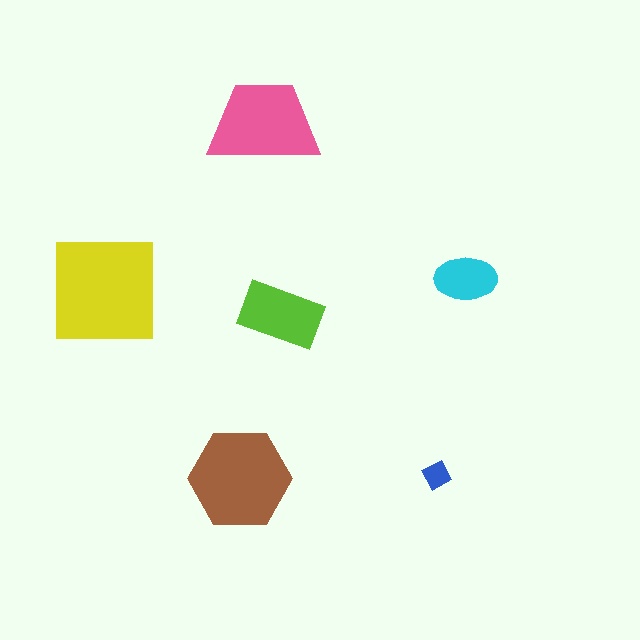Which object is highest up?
The pink trapezoid is topmost.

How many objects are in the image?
There are 6 objects in the image.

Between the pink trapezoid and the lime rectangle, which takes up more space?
The pink trapezoid.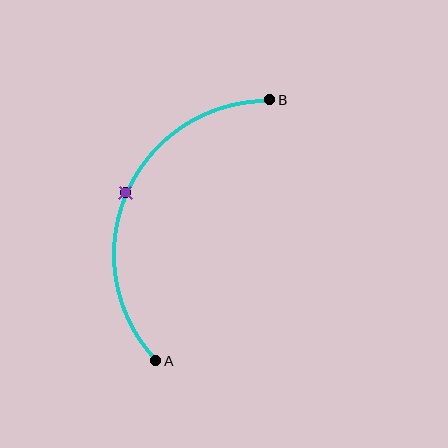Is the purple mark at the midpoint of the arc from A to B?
Yes. The purple mark lies on the arc at equal arc-length from both A and B — it is the arc midpoint.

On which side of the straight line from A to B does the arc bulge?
The arc bulges to the left of the straight line connecting A and B.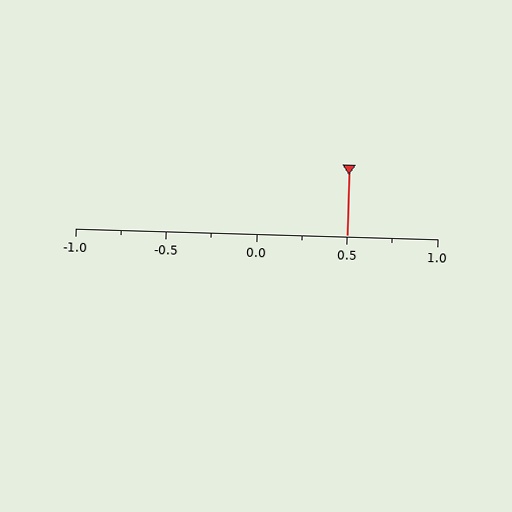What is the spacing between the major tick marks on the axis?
The major ticks are spaced 0.5 apart.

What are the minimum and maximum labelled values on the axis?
The axis runs from -1.0 to 1.0.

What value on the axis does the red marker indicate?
The marker indicates approximately 0.5.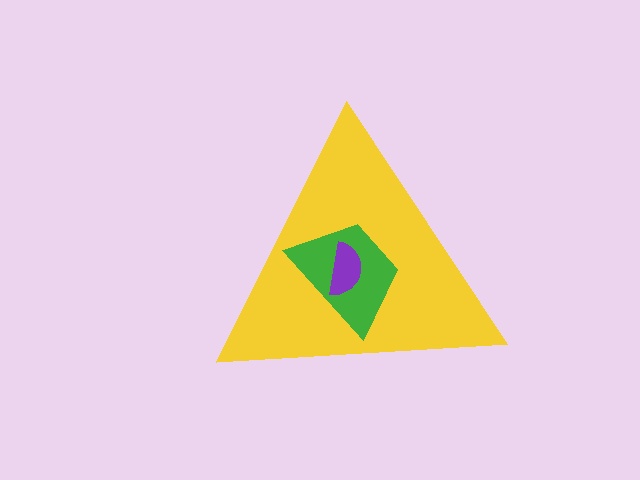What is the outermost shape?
The yellow triangle.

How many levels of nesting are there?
3.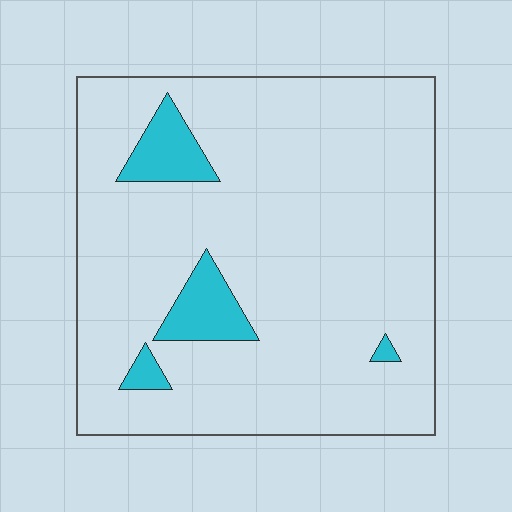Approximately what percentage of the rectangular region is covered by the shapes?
Approximately 10%.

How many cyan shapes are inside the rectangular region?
4.